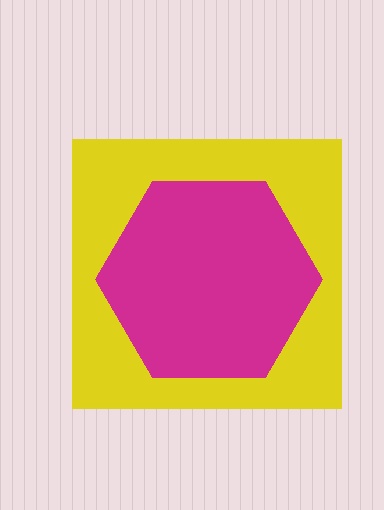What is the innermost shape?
The magenta hexagon.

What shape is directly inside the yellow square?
The magenta hexagon.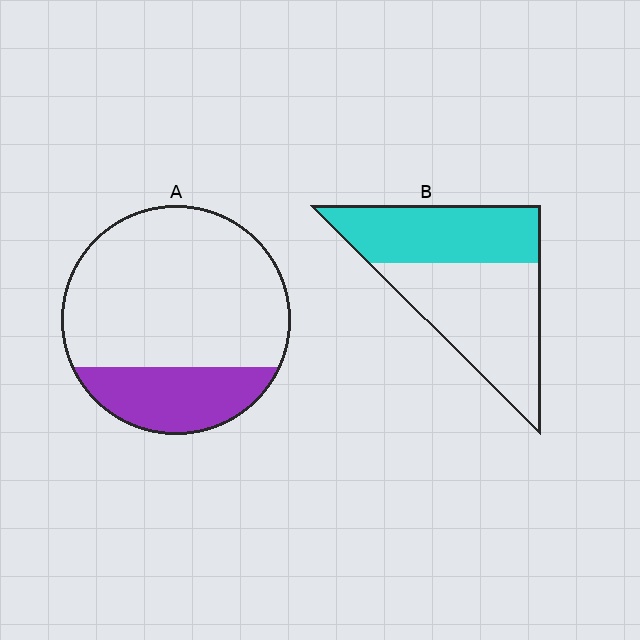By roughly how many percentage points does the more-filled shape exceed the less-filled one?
By roughly 20 percentage points (B over A).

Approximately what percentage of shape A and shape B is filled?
A is approximately 25% and B is approximately 45%.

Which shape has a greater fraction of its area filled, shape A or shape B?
Shape B.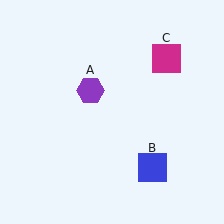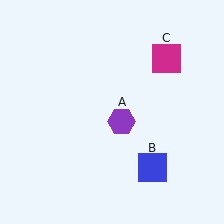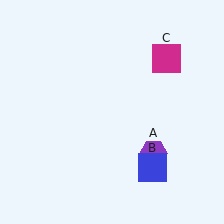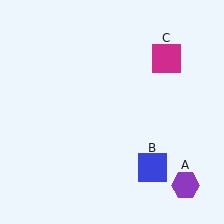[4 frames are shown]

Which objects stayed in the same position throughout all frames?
Blue square (object B) and magenta square (object C) remained stationary.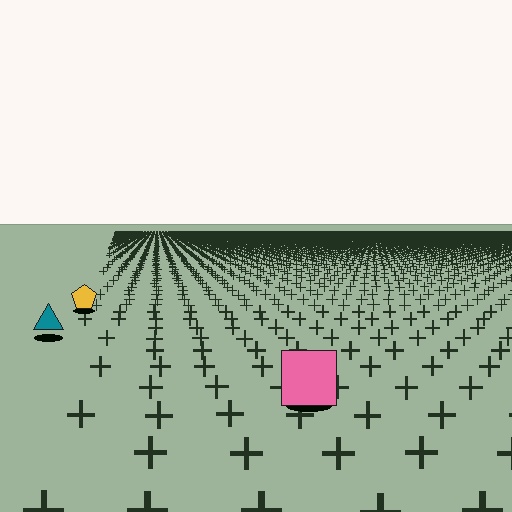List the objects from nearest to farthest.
From nearest to farthest: the pink square, the teal triangle, the yellow pentagon.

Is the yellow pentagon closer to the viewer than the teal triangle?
No. The teal triangle is closer — you can tell from the texture gradient: the ground texture is coarser near it.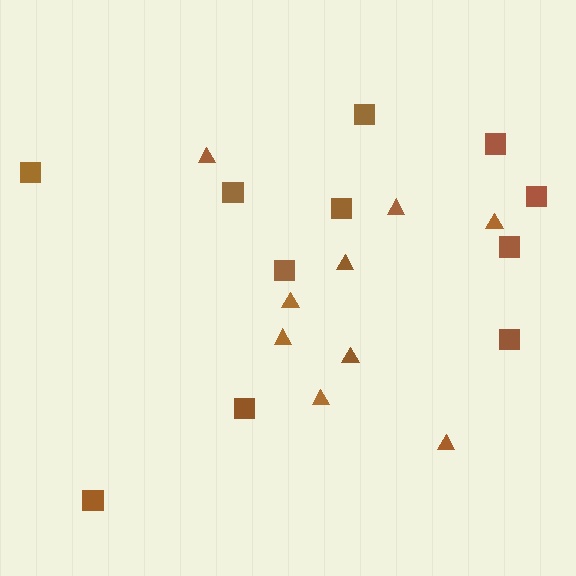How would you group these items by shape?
There are 2 groups: one group of squares (11) and one group of triangles (9).